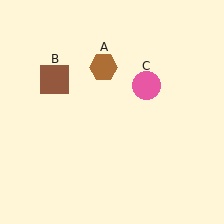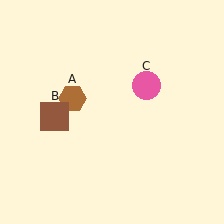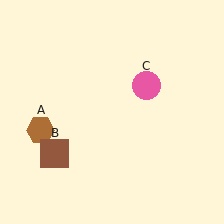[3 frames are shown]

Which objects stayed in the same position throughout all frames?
Pink circle (object C) remained stationary.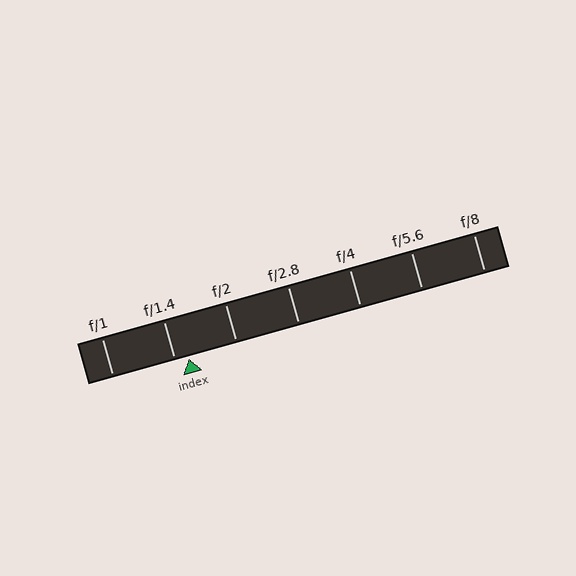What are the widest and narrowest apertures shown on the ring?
The widest aperture shown is f/1 and the narrowest is f/8.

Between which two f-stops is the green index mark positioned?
The index mark is between f/1.4 and f/2.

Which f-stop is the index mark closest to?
The index mark is closest to f/1.4.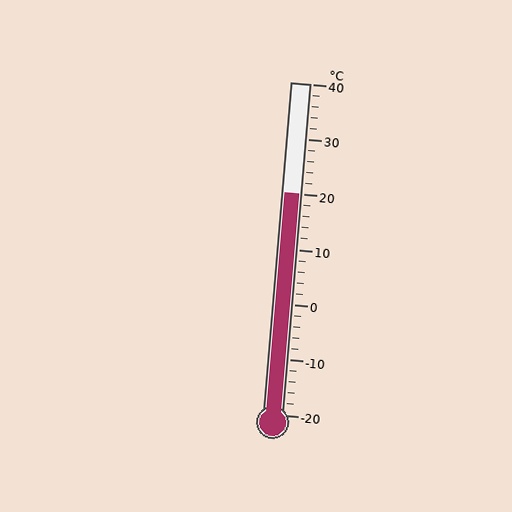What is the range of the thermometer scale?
The thermometer scale ranges from -20°C to 40°C.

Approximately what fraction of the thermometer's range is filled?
The thermometer is filled to approximately 65% of its range.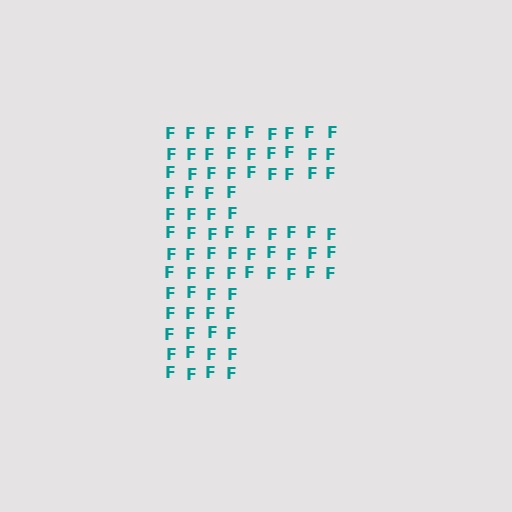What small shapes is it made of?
It is made of small letter F's.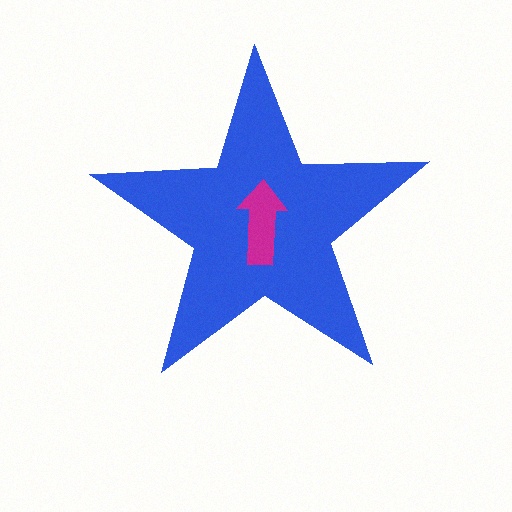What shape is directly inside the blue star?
The magenta arrow.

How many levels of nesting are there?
2.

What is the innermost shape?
The magenta arrow.